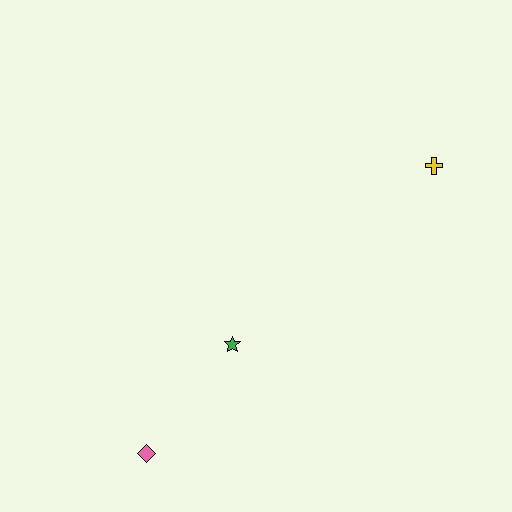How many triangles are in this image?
There are no triangles.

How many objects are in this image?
There are 3 objects.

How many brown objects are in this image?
There are no brown objects.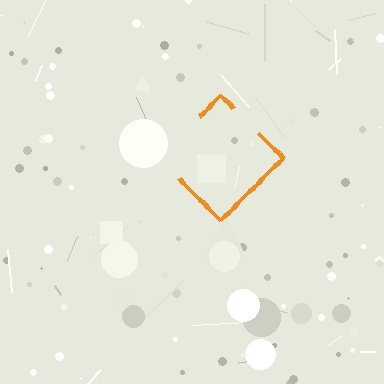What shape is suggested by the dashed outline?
The dashed outline suggests a diamond.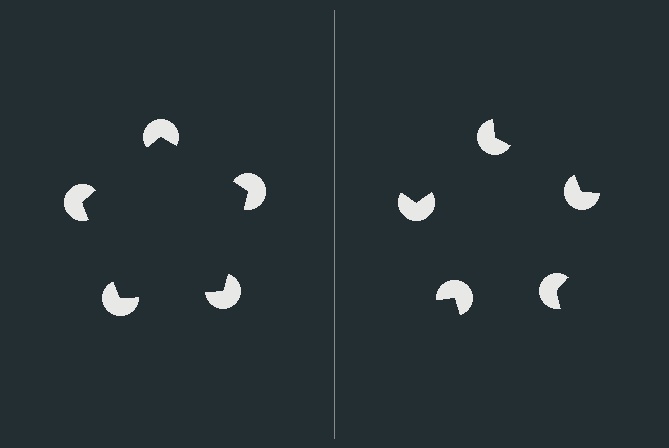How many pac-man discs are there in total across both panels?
10 — 5 on each side.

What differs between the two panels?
The pac-man discs are positioned identically on both sides; only the wedge orientations differ. On the left they align to a pentagon; on the right they are misaligned.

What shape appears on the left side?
An illusory pentagon.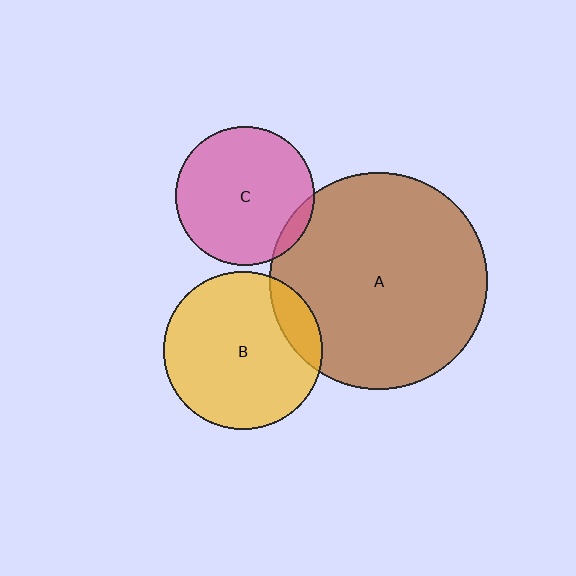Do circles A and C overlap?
Yes.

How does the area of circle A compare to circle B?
Approximately 1.9 times.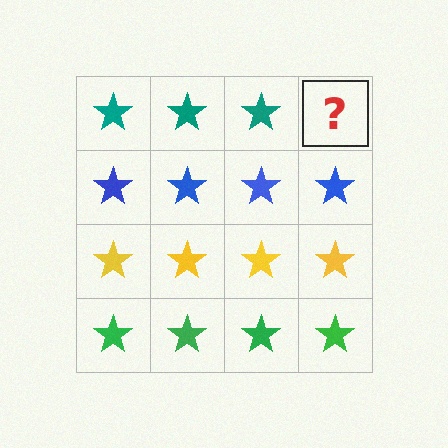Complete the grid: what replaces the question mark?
The question mark should be replaced with a teal star.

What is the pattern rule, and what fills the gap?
The rule is that each row has a consistent color. The gap should be filled with a teal star.